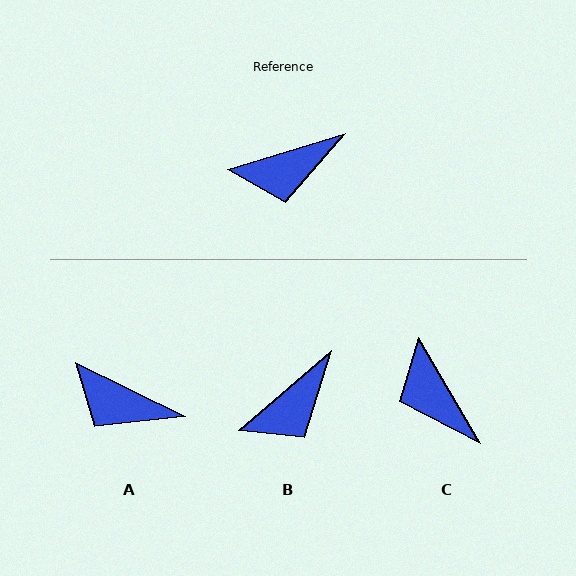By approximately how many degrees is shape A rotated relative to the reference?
Approximately 43 degrees clockwise.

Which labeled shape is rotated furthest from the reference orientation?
C, about 77 degrees away.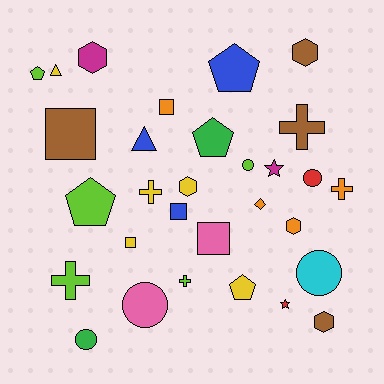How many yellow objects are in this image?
There are 5 yellow objects.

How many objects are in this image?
There are 30 objects.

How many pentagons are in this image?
There are 5 pentagons.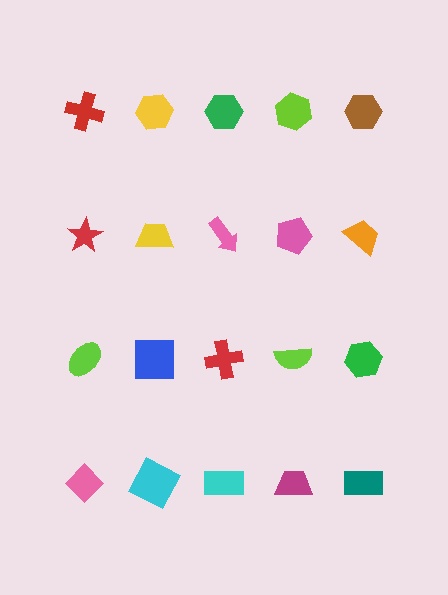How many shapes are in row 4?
5 shapes.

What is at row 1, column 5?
A brown hexagon.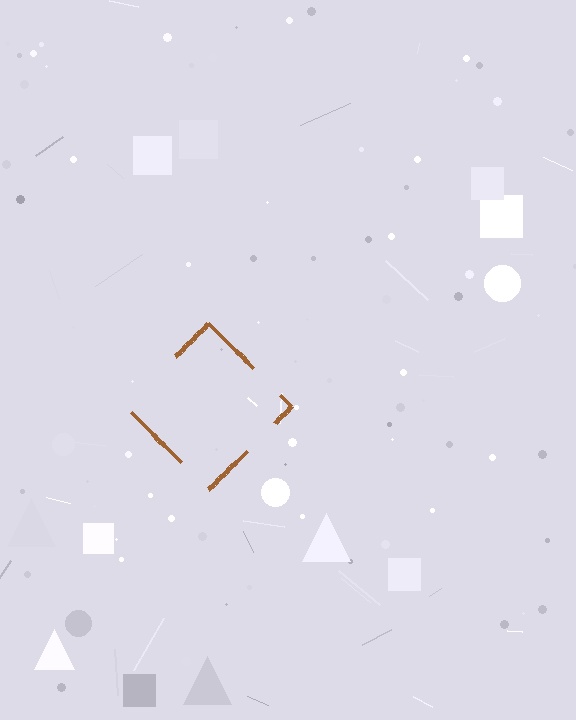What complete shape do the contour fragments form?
The contour fragments form a diamond.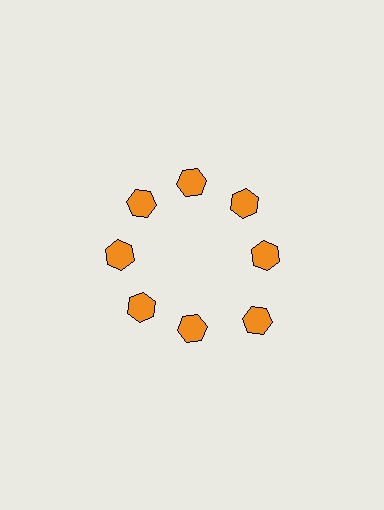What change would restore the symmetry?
The symmetry would be restored by moving it inward, back onto the ring so that all 8 hexagons sit at equal angles and equal distance from the center.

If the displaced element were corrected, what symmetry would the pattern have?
It would have 8-fold rotational symmetry — the pattern would map onto itself every 45 degrees.